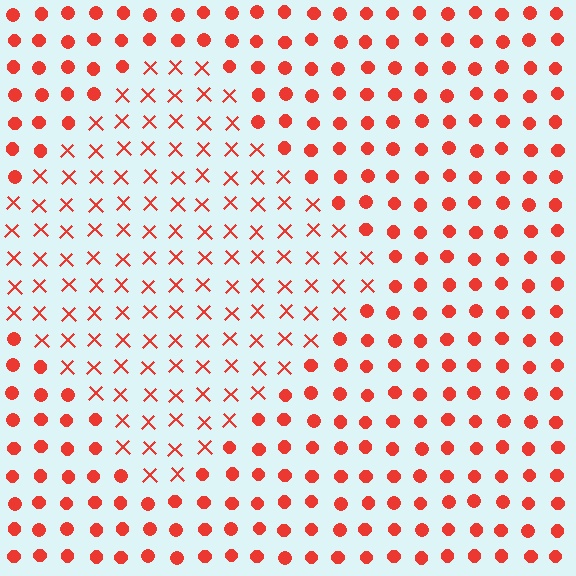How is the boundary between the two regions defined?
The boundary is defined by a change in element shape: X marks inside vs. circles outside. All elements share the same color and spacing.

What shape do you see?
I see a diamond.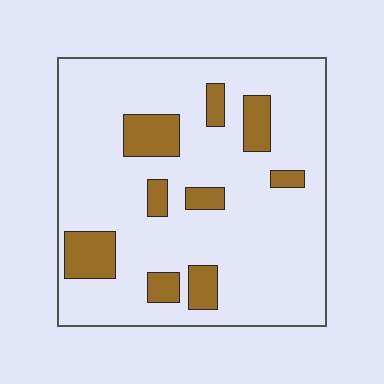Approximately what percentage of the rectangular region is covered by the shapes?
Approximately 15%.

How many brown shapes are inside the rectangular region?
9.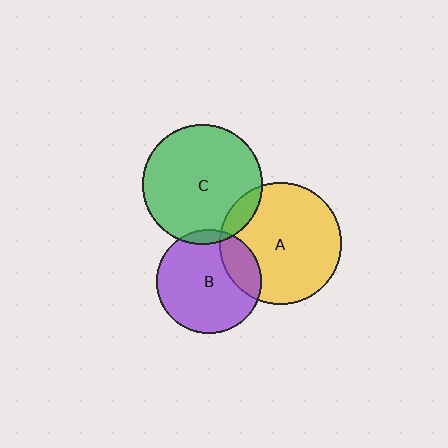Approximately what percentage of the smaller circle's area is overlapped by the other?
Approximately 20%.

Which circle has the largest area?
Circle A (yellow).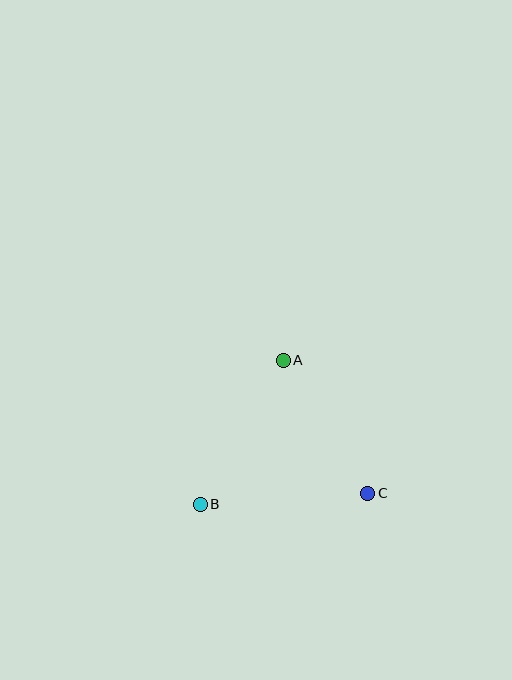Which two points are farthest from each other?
Points B and C are farthest from each other.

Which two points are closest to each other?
Points A and C are closest to each other.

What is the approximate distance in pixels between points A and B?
The distance between A and B is approximately 166 pixels.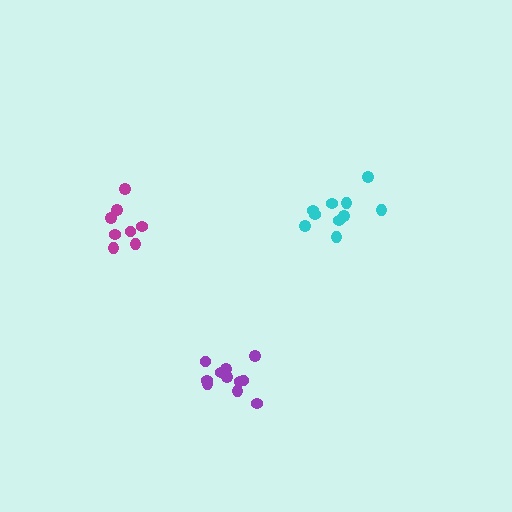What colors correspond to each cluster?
The clusters are colored: purple, cyan, magenta.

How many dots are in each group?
Group 1: 11 dots, Group 2: 10 dots, Group 3: 8 dots (29 total).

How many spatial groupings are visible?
There are 3 spatial groupings.